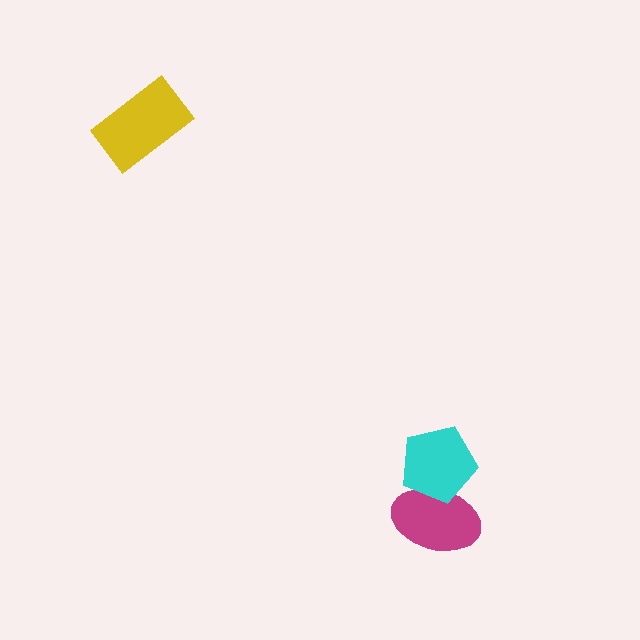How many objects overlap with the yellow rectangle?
0 objects overlap with the yellow rectangle.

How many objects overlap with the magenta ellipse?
1 object overlaps with the magenta ellipse.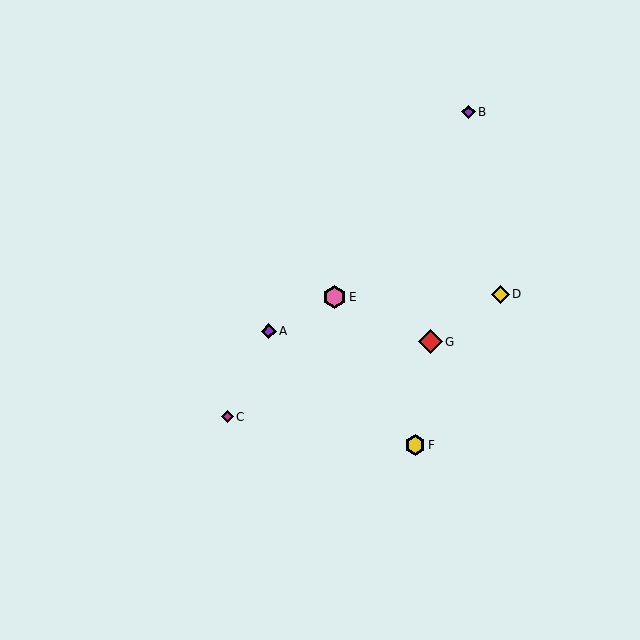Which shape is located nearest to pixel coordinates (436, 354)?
The red diamond (labeled G) at (430, 342) is nearest to that location.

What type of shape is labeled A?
Shape A is a purple diamond.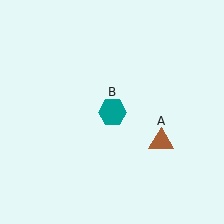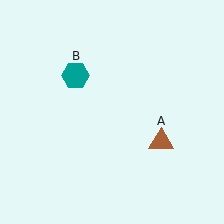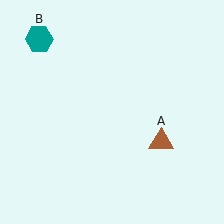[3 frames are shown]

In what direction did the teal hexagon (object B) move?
The teal hexagon (object B) moved up and to the left.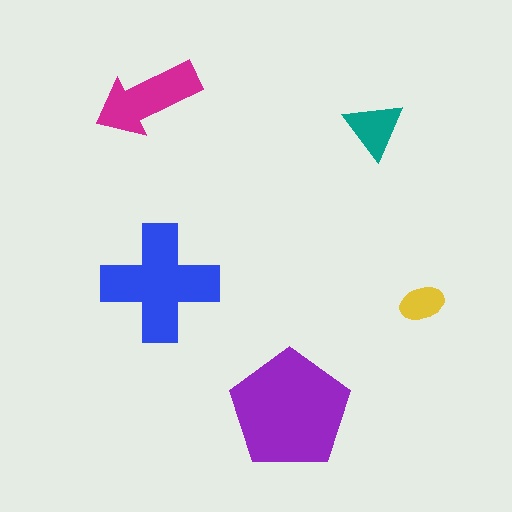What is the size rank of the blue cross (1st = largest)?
2nd.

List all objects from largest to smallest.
The purple pentagon, the blue cross, the magenta arrow, the teal triangle, the yellow ellipse.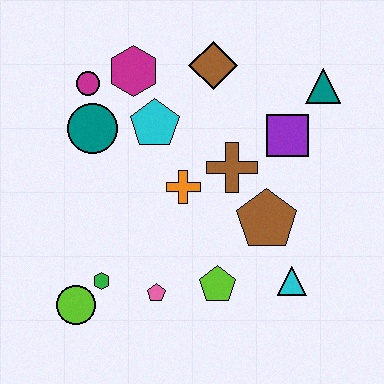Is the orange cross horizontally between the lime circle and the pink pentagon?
No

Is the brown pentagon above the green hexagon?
Yes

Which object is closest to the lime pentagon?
The pink pentagon is closest to the lime pentagon.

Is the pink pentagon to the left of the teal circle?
No